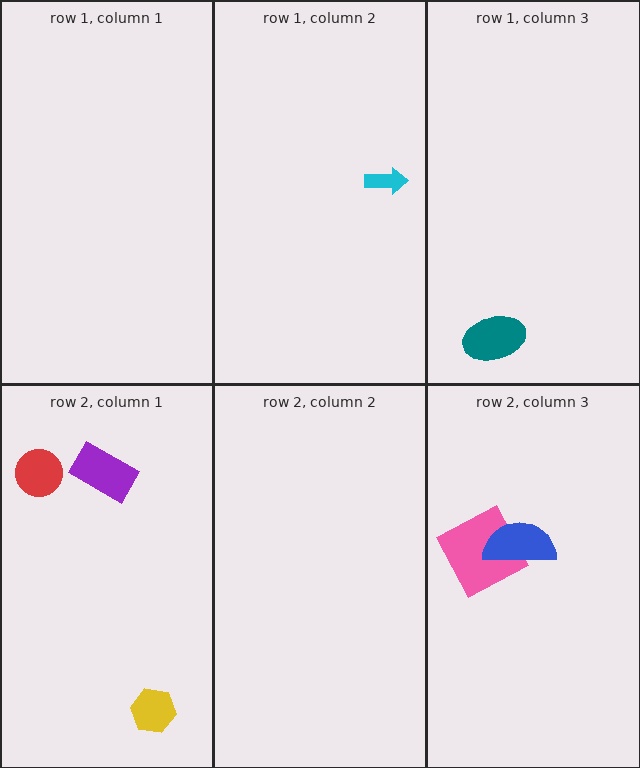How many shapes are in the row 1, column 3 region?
1.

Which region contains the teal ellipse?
The row 1, column 3 region.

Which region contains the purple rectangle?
The row 2, column 1 region.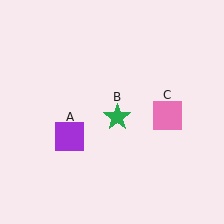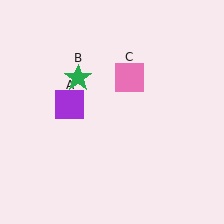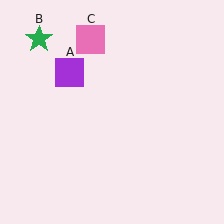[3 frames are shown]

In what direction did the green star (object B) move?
The green star (object B) moved up and to the left.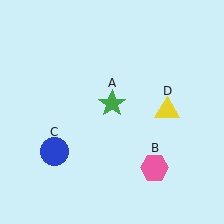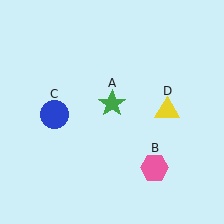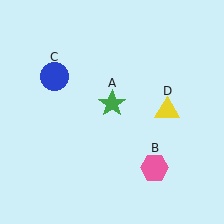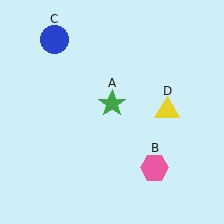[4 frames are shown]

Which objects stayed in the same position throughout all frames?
Green star (object A) and pink hexagon (object B) and yellow triangle (object D) remained stationary.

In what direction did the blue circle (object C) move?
The blue circle (object C) moved up.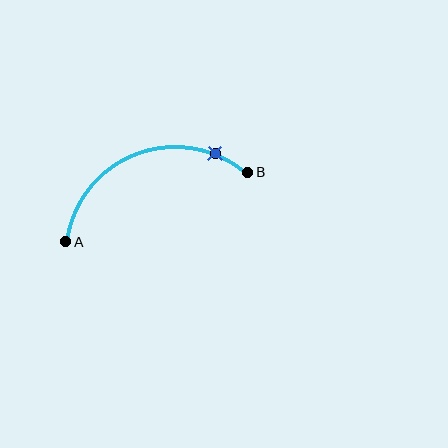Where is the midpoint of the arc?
The arc midpoint is the point on the curve farthest from the straight line joining A and B. It sits above that line.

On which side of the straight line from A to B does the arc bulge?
The arc bulges above the straight line connecting A and B.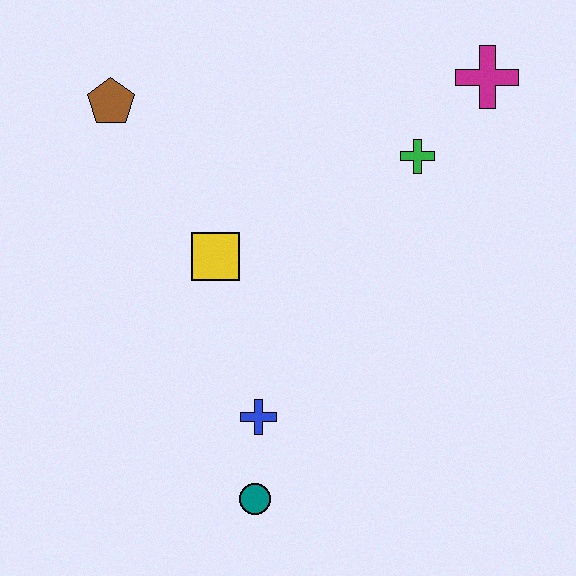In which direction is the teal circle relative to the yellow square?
The teal circle is below the yellow square.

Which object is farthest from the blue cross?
The magenta cross is farthest from the blue cross.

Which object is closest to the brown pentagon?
The yellow square is closest to the brown pentagon.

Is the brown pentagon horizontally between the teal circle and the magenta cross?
No